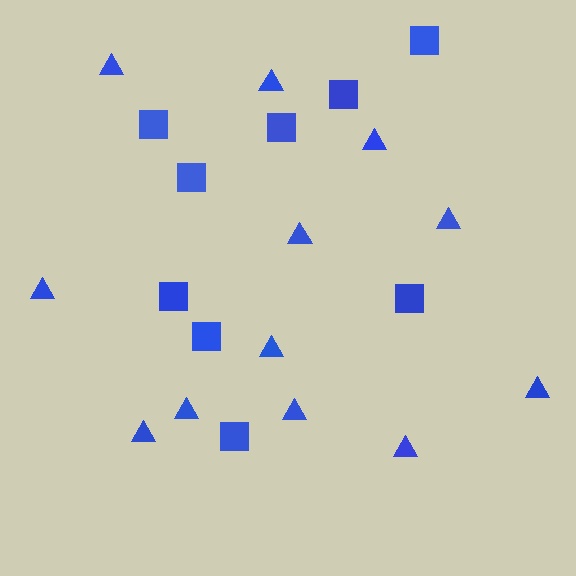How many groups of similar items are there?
There are 2 groups: one group of squares (9) and one group of triangles (12).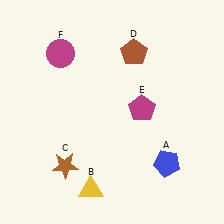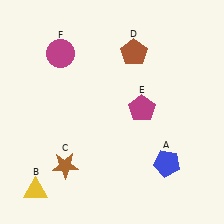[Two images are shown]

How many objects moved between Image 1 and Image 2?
1 object moved between the two images.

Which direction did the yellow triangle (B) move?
The yellow triangle (B) moved left.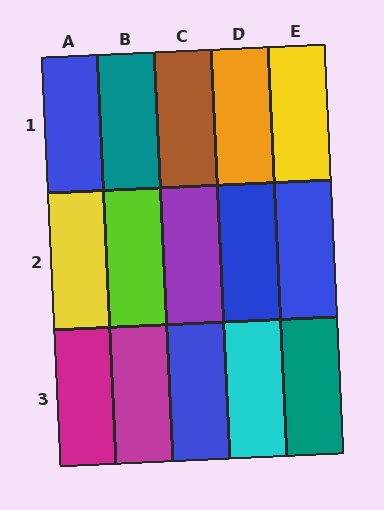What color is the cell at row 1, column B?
Teal.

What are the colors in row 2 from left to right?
Yellow, lime, purple, blue, blue.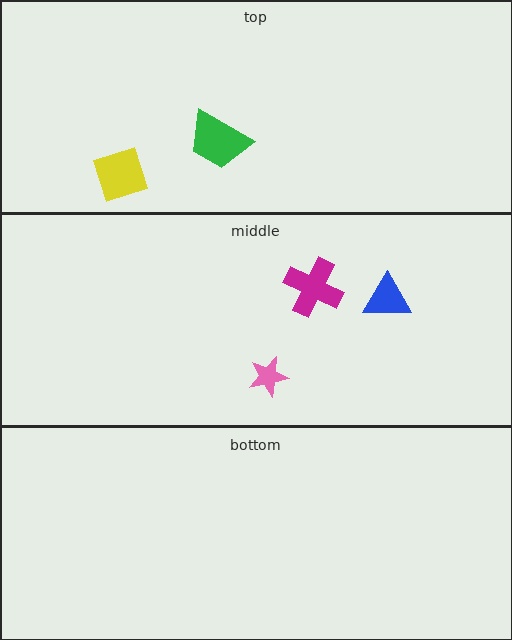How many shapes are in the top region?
2.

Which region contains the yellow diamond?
The top region.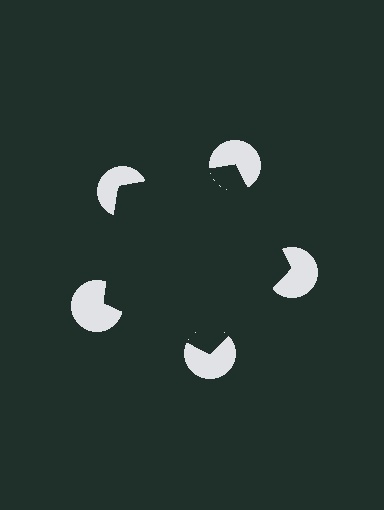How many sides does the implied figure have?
5 sides.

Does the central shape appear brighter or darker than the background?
It typically appears slightly darker than the background, even though no actual brightness change is drawn.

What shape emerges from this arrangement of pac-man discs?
An illusory pentagon — its edges are inferred from the aligned wedge cuts in the pac-man discs, not physically drawn.